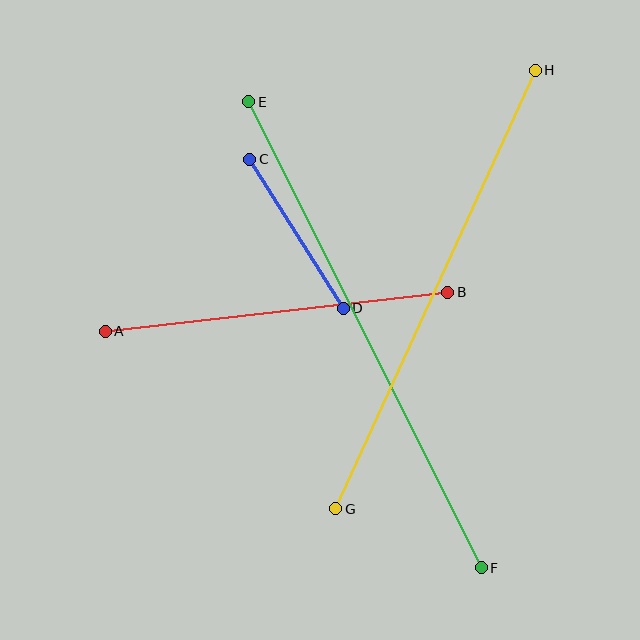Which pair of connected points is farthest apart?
Points E and F are farthest apart.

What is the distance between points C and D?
The distance is approximately 176 pixels.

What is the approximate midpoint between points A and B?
The midpoint is at approximately (277, 312) pixels.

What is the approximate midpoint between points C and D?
The midpoint is at approximately (297, 234) pixels.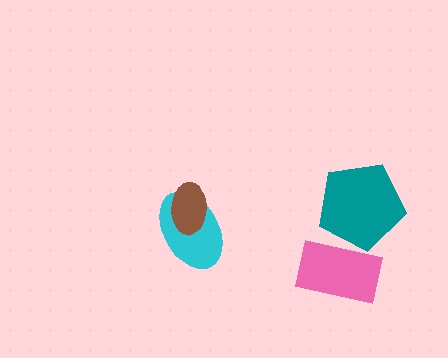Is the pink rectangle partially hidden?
No, no other shape covers it.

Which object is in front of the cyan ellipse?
The brown ellipse is in front of the cyan ellipse.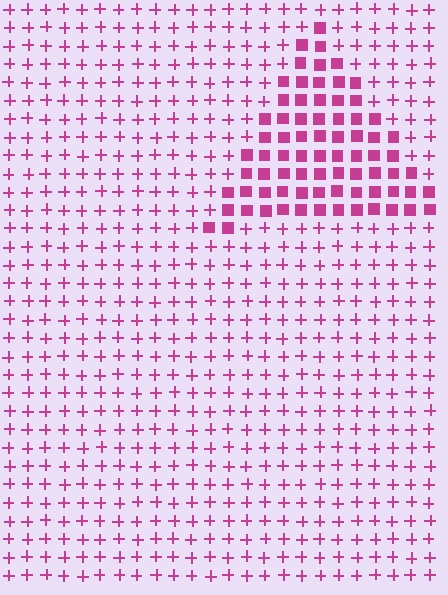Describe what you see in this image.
The image is filled with small magenta elements arranged in a uniform grid. A triangle-shaped region contains squares, while the surrounding area contains plus signs. The boundary is defined purely by the change in element shape.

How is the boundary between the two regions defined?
The boundary is defined by a change in element shape: squares inside vs. plus signs outside. All elements share the same color and spacing.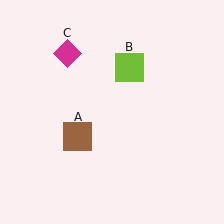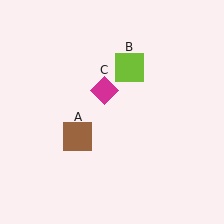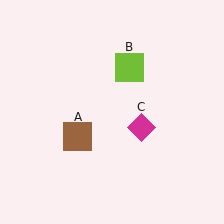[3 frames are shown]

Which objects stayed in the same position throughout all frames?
Brown square (object A) and lime square (object B) remained stationary.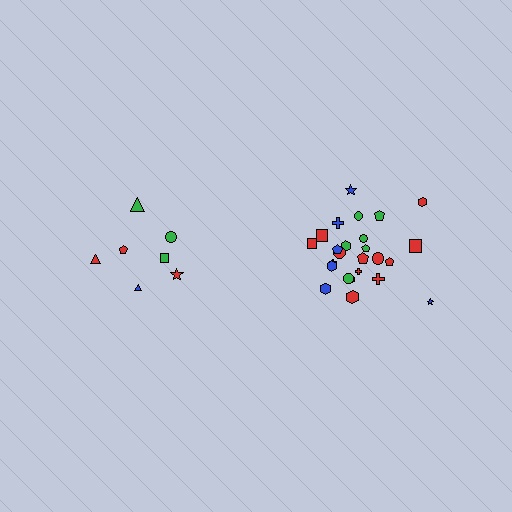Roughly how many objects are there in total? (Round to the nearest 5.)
Roughly 30 objects in total.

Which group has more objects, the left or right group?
The right group.